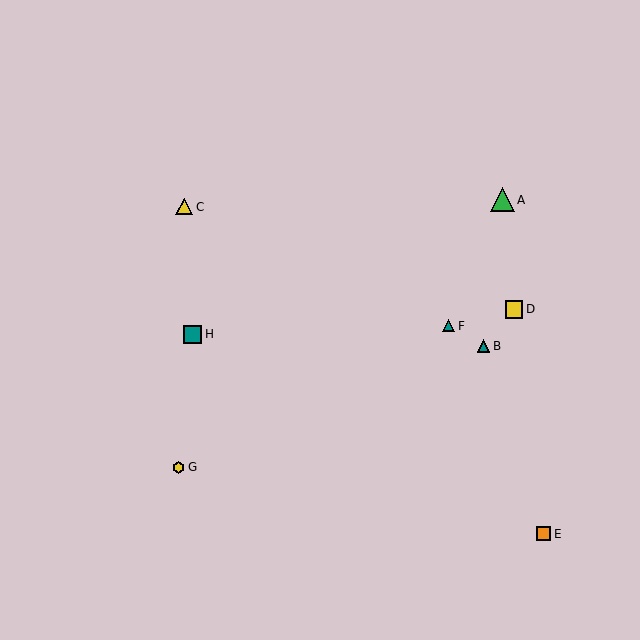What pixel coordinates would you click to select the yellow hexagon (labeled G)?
Click at (179, 467) to select the yellow hexagon G.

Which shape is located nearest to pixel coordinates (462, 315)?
The teal triangle (labeled F) at (449, 326) is nearest to that location.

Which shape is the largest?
The green triangle (labeled A) is the largest.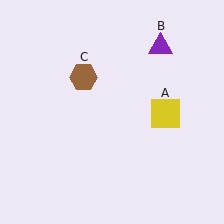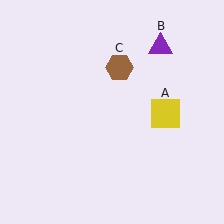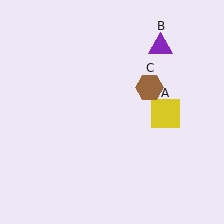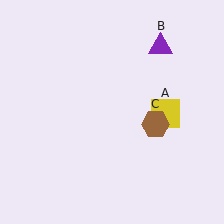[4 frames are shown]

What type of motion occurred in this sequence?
The brown hexagon (object C) rotated clockwise around the center of the scene.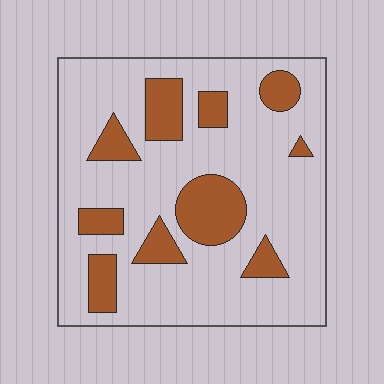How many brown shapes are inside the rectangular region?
10.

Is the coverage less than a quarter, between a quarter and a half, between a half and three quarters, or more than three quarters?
Less than a quarter.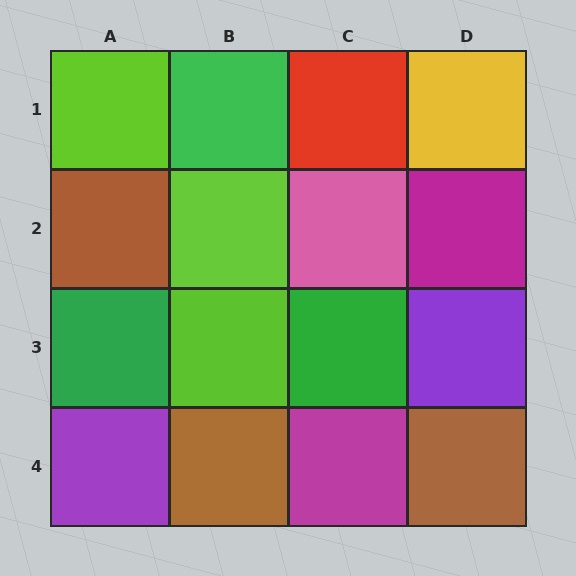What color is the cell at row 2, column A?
Brown.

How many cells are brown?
3 cells are brown.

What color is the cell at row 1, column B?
Green.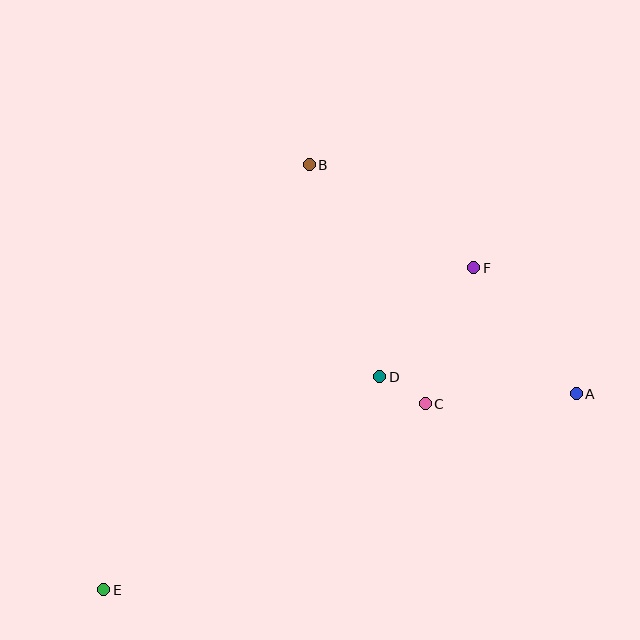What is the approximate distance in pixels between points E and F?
The distance between E and F is approximately 490 pixels.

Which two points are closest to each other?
Points C and D are closest to each other.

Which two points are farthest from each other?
Points A and E are farthest from each other.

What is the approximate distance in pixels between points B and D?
The distance between B and D is approximately 223 pixels.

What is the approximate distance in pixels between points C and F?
The distance between C and F is approximately 144 pixels.